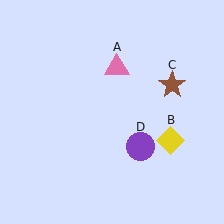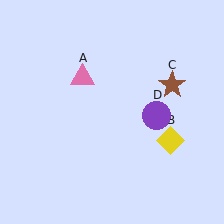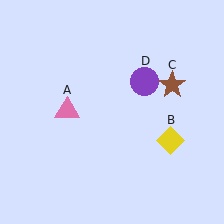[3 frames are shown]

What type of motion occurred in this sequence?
The pink triangle (object A), purple circle (object D) rotated counterclockwise around the center of the scene.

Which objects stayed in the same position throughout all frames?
Yellow diamond (object B) and brown star (object C) remained stationary.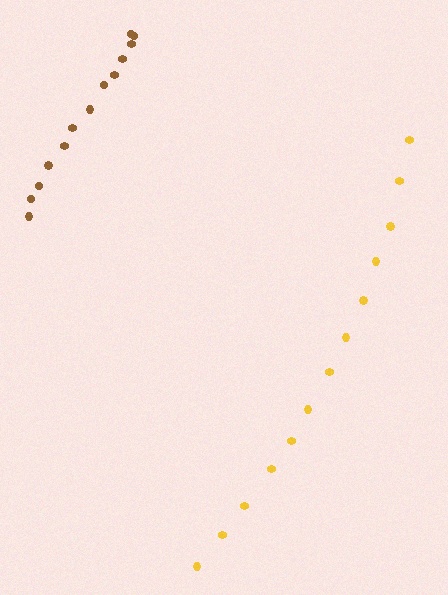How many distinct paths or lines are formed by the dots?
There are 2 distinct paths.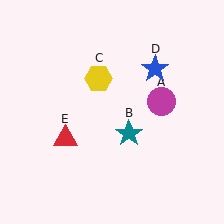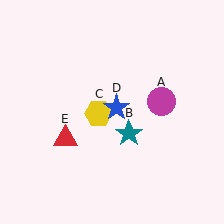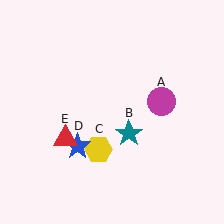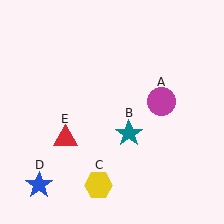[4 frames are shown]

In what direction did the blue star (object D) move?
The blue star (object D) moved down and to the left.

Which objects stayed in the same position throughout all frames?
Magenta circle (object A) and teal star (object B) and red triangle (object E) remained stationary.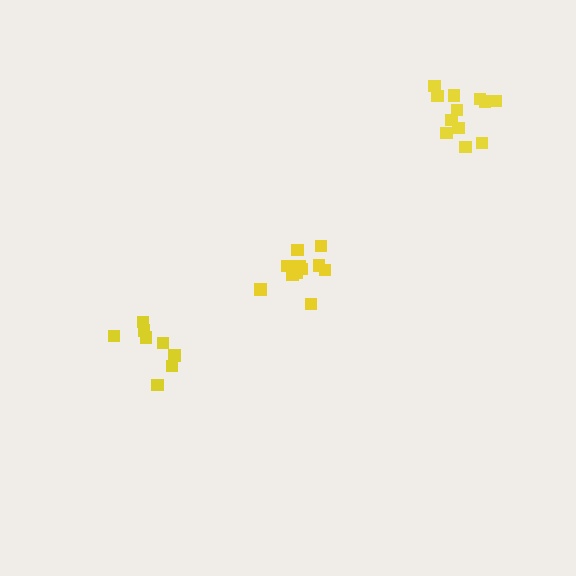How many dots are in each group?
Group 1: 11 dots, Group 2: 8 dots, Group 3: 12 dots (31 total).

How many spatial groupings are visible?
There are 3 spatial groupings.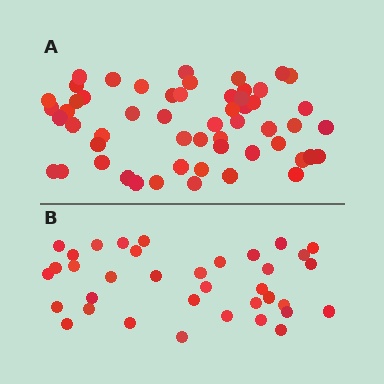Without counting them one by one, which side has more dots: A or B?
Region A (the top region) has more dots.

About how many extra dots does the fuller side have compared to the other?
Region A has approximately 20 more dots than region B.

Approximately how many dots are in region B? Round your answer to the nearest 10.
About 40 dots. (The exact count is 36, which rounds to 40.)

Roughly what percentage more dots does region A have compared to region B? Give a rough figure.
About 55% more.